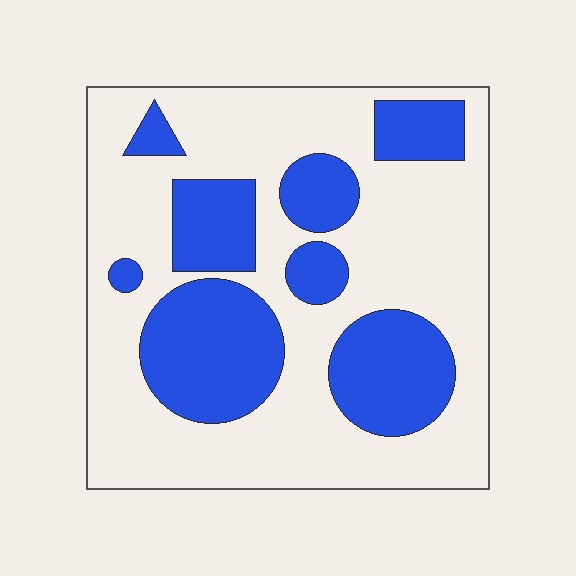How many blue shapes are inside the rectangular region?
8.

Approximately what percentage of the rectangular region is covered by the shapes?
Approximately 35%.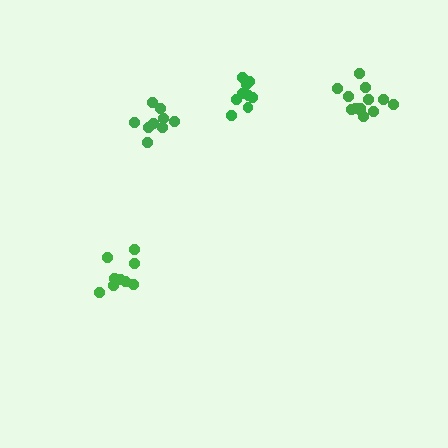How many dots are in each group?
Group 1: 9 dots, Group 2: 9 dots, Group 3: 9 dots, Group 4: 13 dots (40 total).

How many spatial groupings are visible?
There are 4 spatial groupings.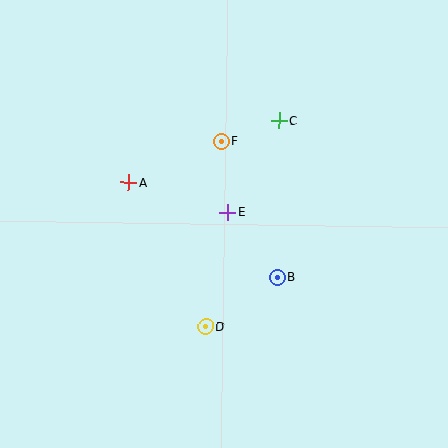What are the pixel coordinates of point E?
Point E is at (228, 212).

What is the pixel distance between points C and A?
The distance between C and A is 163 pixels.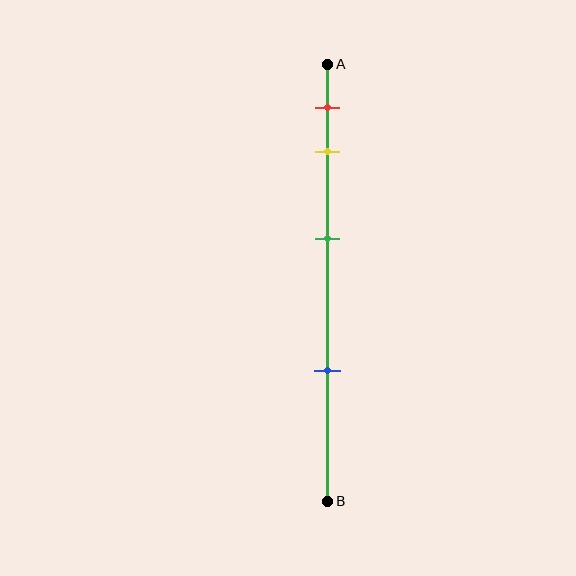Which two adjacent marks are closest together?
The red and yellow marks are the closest adjacent pair.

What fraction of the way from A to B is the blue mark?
The blue mark is approximately 70% (0.7) of the way from A to B.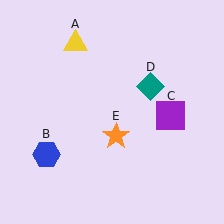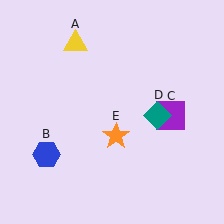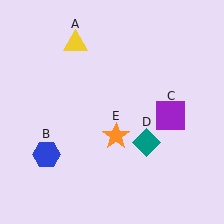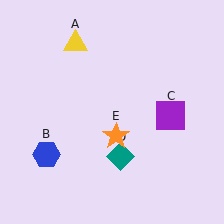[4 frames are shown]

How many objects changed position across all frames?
1 object changed position: teal diamond (object D).